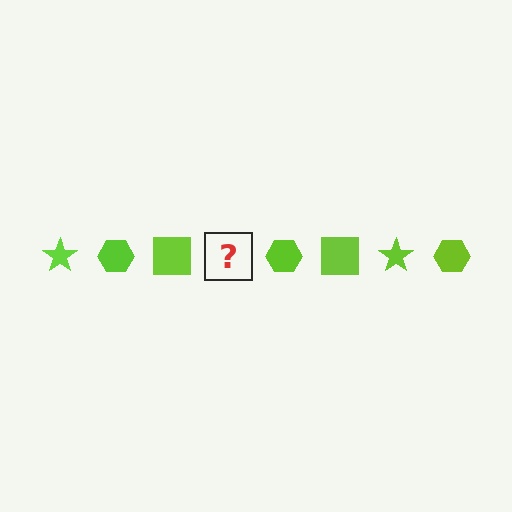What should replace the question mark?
The question mark should be replaced with a lime star.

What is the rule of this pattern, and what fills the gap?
The rule is that the pattern cycles through star, hexagon, square shapes in lime. The gap should be filled with a lime star.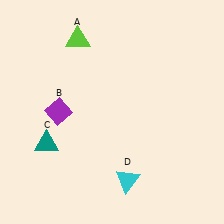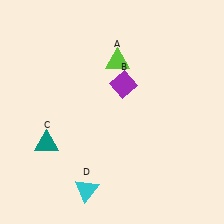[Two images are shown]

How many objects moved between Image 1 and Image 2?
3 objects moved between the two images.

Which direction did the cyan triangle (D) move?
The cyan triangle (D) moved left.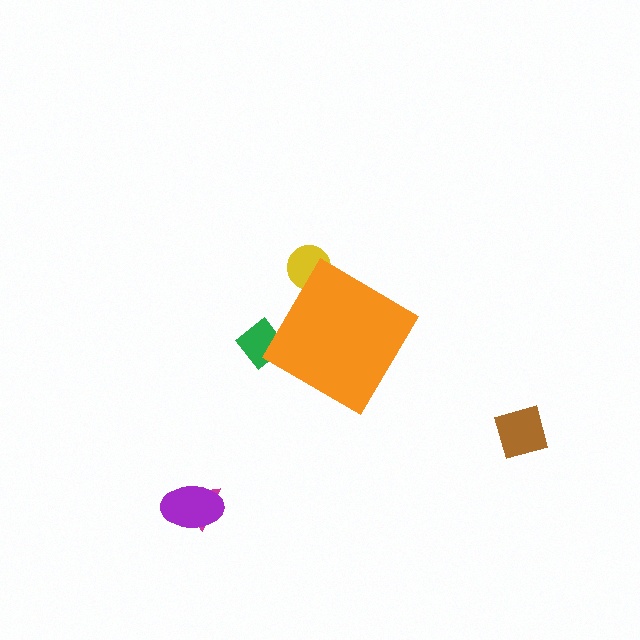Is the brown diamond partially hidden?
No, the brown diamond is fully visible.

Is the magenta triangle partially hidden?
No, the magenta triangle is fully visible.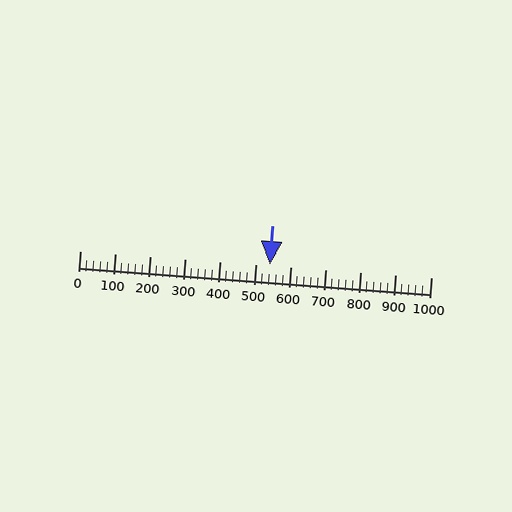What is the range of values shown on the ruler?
The ruler shows values from 0 to 1000.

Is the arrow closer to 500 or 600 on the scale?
The arrow is closer to 500.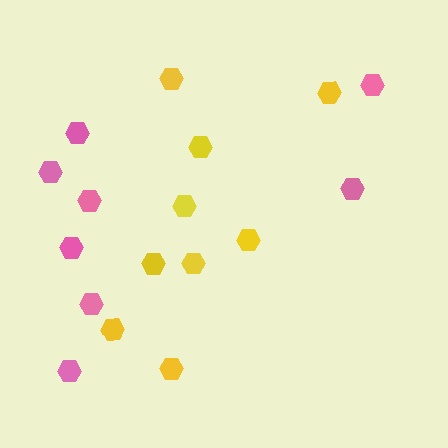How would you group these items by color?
There are 2 groups: one group of pink hexagons (8) and one group of yellow hexagons (9).